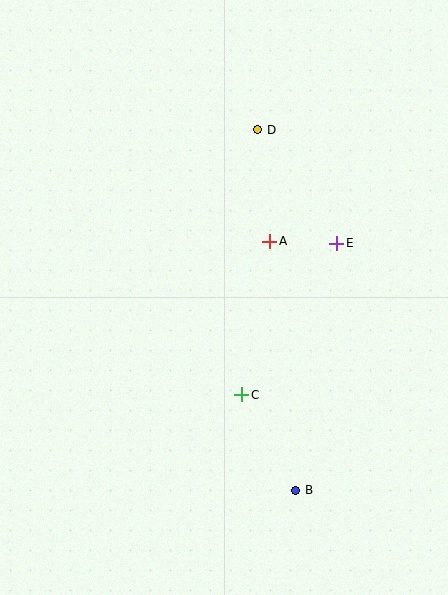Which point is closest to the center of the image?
Point A at (270, 241) is closest to the center.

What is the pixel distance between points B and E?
The distance between B and E is 250 pixels.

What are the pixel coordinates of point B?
Point B is at (296, 490).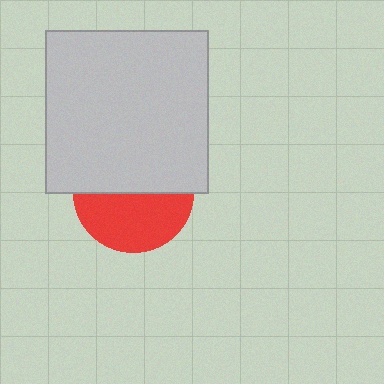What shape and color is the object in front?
The object in front is a light gray square.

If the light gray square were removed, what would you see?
You would see the complete red circle.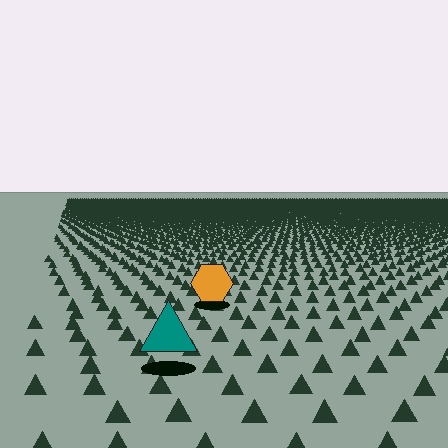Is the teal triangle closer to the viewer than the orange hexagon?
Yes. The teal triangle is closer — you can tell from the texture gradient: the ground texture is coarser near it.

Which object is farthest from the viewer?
The orange hexagon is farthest from the viewer. It appears smaller and the ground texture around it is denser.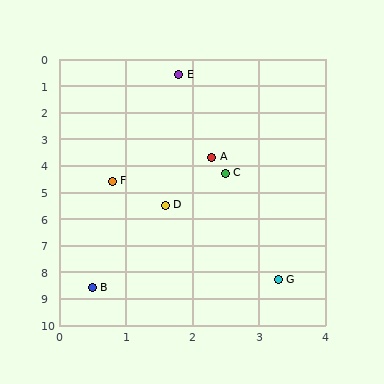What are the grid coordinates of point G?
Point G is at approximately (3.3, 8.3).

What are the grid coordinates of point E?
Point E is at approximately (1.8, 0.6).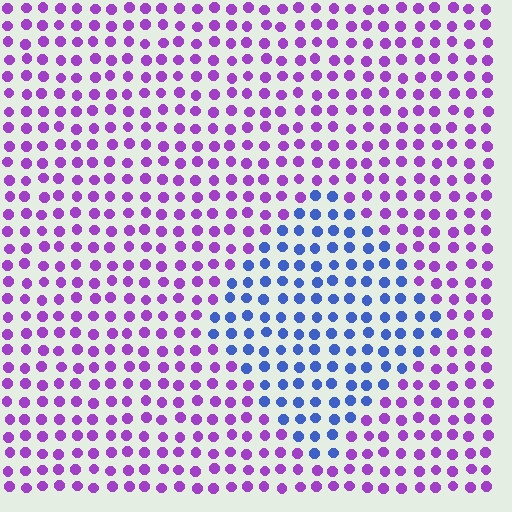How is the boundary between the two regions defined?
The boundary is defined purely by a slight shift in hue (about 58 degrees). Spacing, size, and orientation are identical on both sides.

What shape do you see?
I see a diamond.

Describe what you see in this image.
The image is filled with small purple elements in a uniform arrangement. A diamond-shaped region is visible where the elements are tinted to a slightly different hue, forming a subtle color boundary.